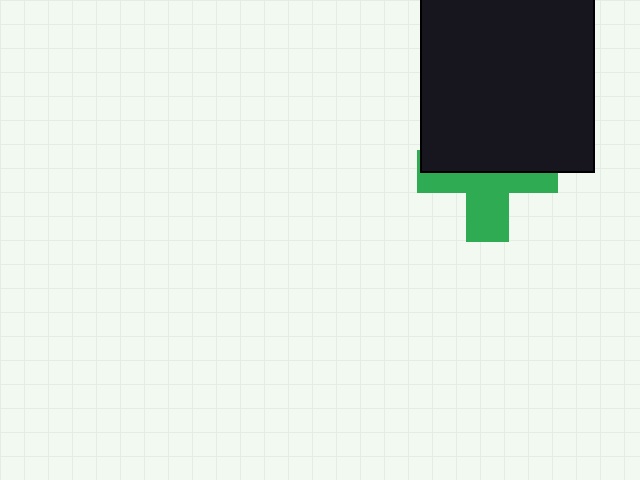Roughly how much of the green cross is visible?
About half of it is visible (roughly 48%).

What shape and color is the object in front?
The object in front is a black square.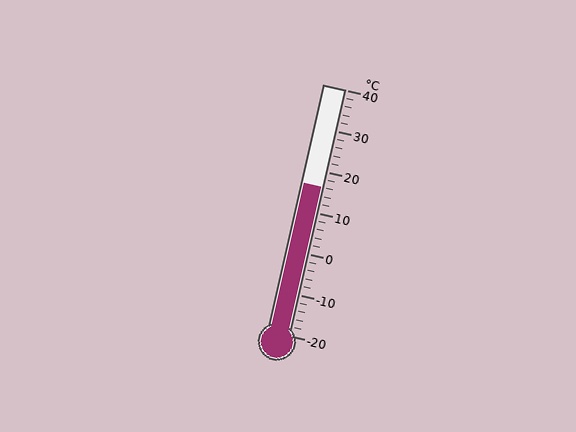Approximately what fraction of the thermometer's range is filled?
The thermometer is filled to approximately 60% of its range.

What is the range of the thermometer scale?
The thermometer scale ranges from -20°C to 40°C.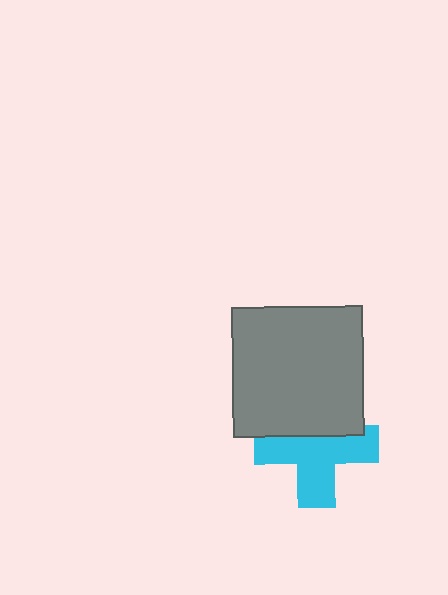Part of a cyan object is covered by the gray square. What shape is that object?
It is a cross.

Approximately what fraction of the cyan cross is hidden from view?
Roughly 34% of the cyan cross is hidden behind the gray square.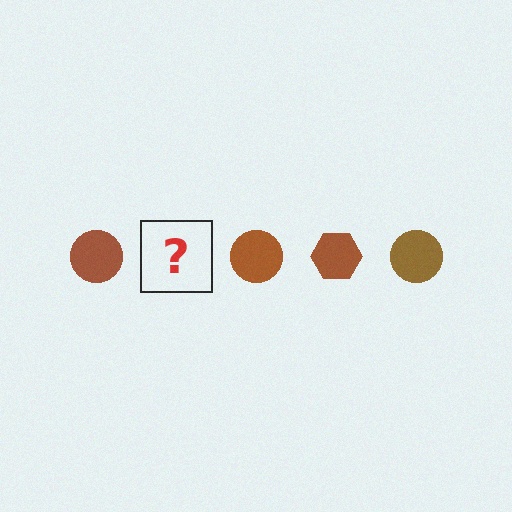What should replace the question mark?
The question mark should be replaced with a brown hexagon.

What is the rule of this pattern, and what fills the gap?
The rule is that the pattern cycles through circle, hexagon shapes in brown. The gap should be filled with a brown hexagon.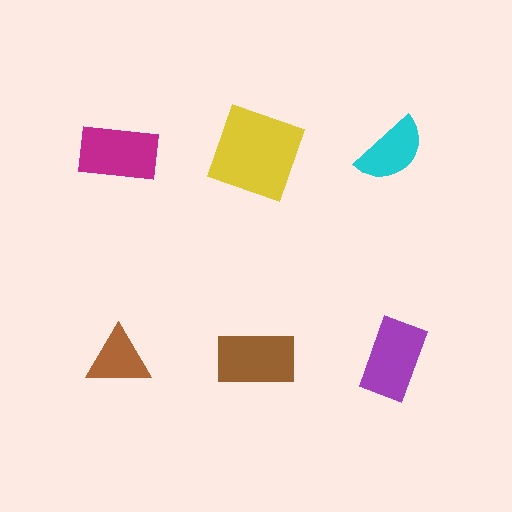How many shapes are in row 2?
3 shapes.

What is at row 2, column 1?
A brown triangle.